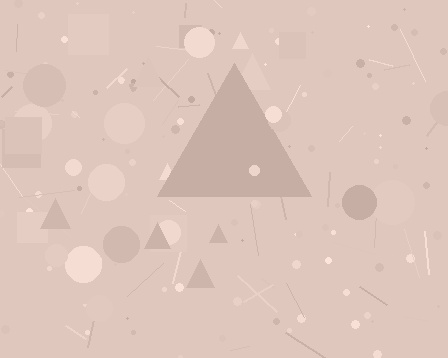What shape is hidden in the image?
A triangle is hidden in the image.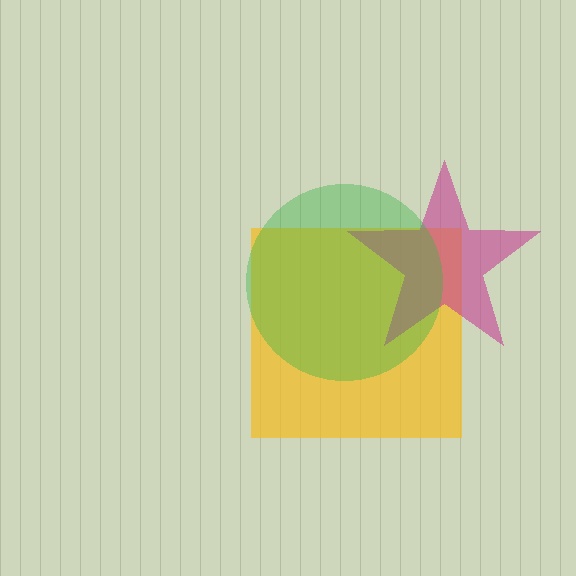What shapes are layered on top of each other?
The layered shapes are: a yellow square, a magenta star, a green circle.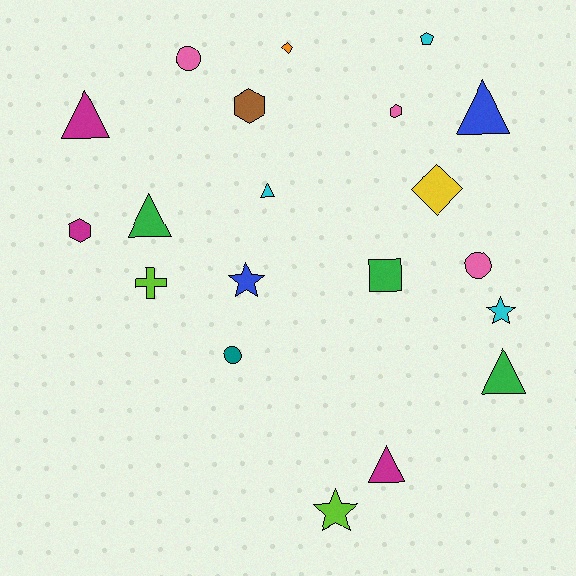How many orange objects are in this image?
There is 1 orange object.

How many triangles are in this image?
There are 6 triangles.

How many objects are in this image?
There are 20 objects.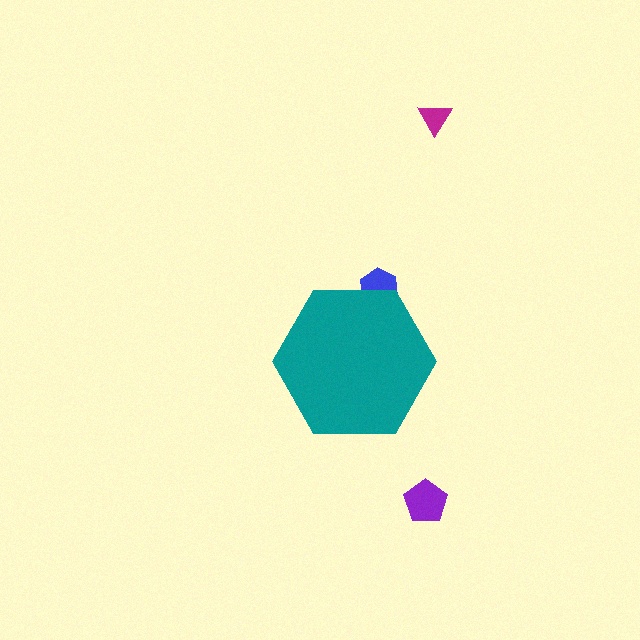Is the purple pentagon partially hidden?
No, the purple pentagon is fully visible.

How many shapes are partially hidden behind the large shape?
1 shape is partially hidden.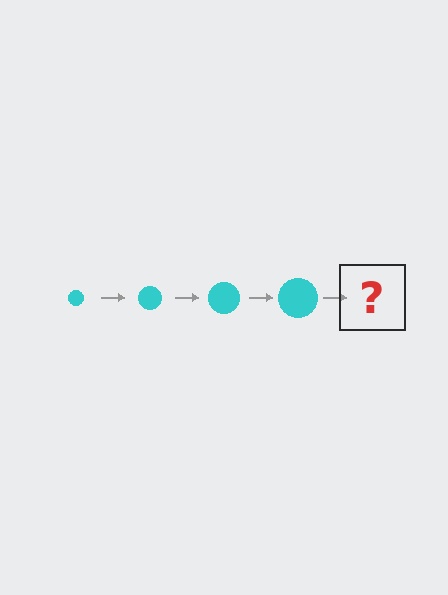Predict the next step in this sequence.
The next step is a cyan circle, larger than the previous one.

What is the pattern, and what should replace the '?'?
The pattern is that the circle gets progressively larger each step. The '?' should be a cyan circle, larger than the previous one.